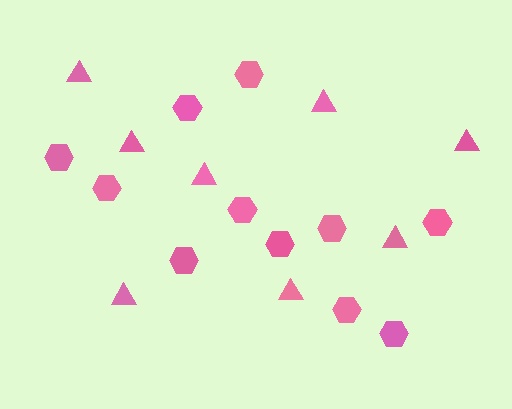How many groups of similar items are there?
There are 2 groups: one group of hexagons (11) and one group of triangles (8).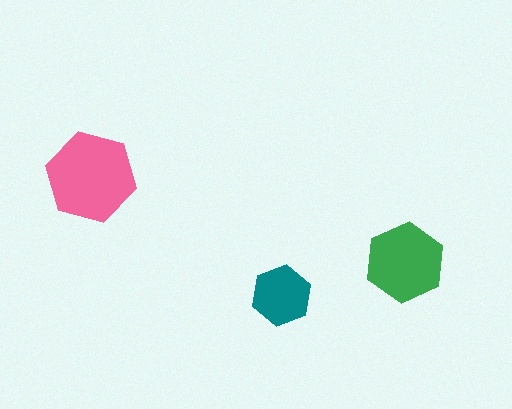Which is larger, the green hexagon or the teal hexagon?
The green one.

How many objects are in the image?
There are 3 objects in the image.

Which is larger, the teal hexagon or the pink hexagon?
The pink one.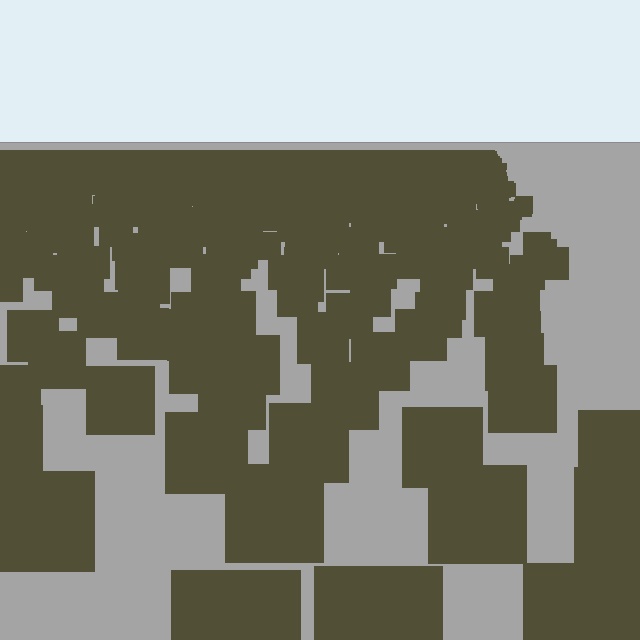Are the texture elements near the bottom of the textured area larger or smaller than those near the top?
Larger. Near the bottom, elements are closer to the viewer and appear at a bigger on-screen size.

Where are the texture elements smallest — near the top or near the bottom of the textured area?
Near the top.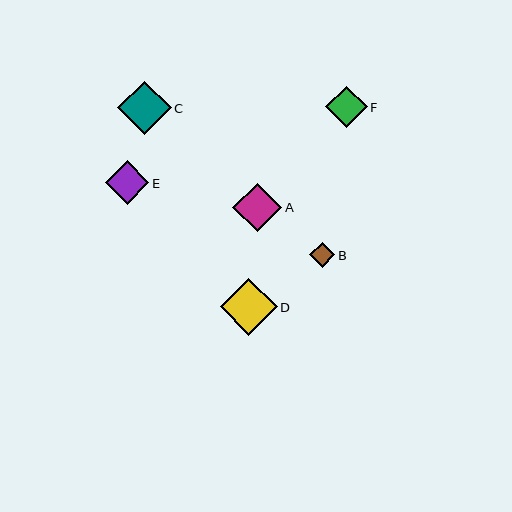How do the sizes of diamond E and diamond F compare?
Diamond E and diamond F are approximately the same size.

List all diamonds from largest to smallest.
From largest to smallest: D, C, A, E, F, B.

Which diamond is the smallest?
Diamond B is the smallest with a size of approximately 25 pixels.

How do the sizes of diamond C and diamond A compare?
Diamond C and diamond A are approximately the same size.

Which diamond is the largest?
Diamond D is the largest with a size of approximately 57 pixels.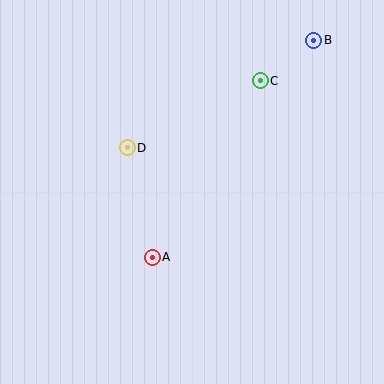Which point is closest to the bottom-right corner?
Point A is closest to the bottom-right corner.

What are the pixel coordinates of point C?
Point C is at (260, 81).